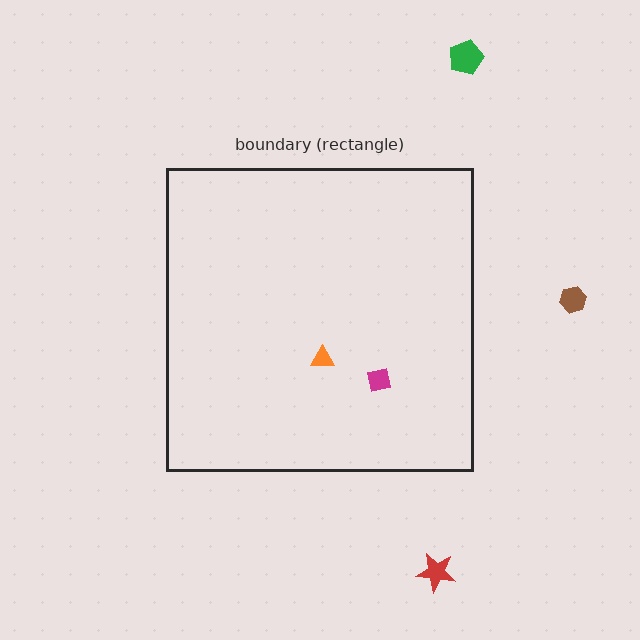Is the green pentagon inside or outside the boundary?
Outside.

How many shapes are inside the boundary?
2 inside, 3 outside.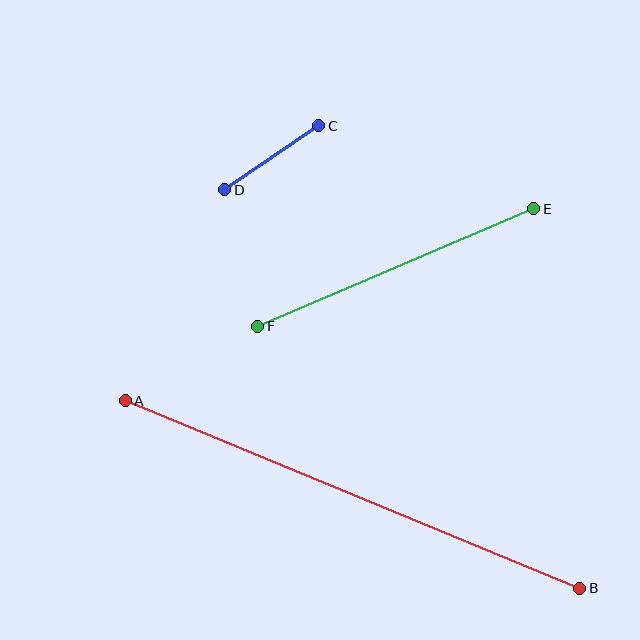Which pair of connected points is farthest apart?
Points A and B are farthest apart.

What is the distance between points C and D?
The distance is approximately 114 pixels.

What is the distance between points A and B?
The distance is approximately 492 pixels.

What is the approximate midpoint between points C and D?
The midpoint is at approximately (272, 158) pixels.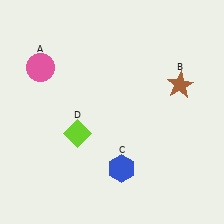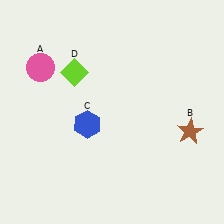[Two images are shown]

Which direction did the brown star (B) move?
The brown star (B) moved down.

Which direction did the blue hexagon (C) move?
The blue hexagon (C) moved up.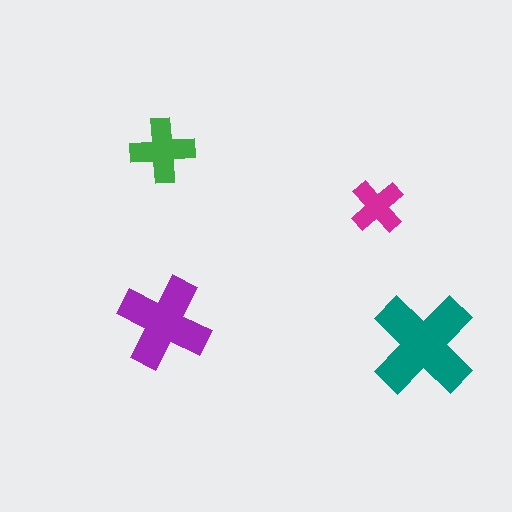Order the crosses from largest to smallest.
the teal one, the purple one, the green one, the magenta one.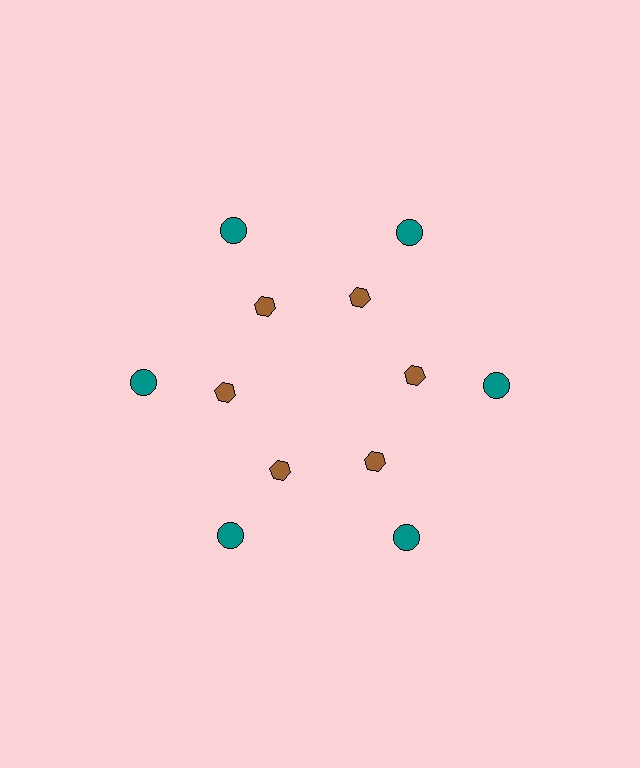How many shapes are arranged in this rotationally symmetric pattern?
There are 12 shapes, arranged in 6 groups of 2.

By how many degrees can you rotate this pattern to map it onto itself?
The pattern maps onto itself every 60 degrees of rotation.